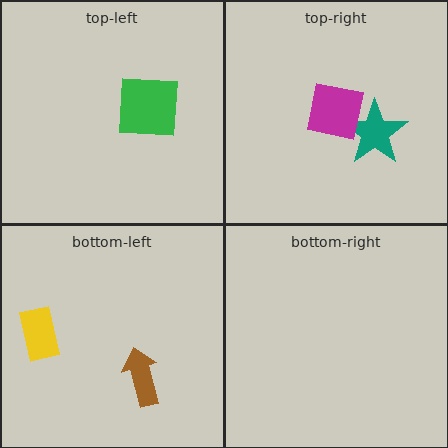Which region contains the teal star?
The top-right region.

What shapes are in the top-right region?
The teal star, the magenta square.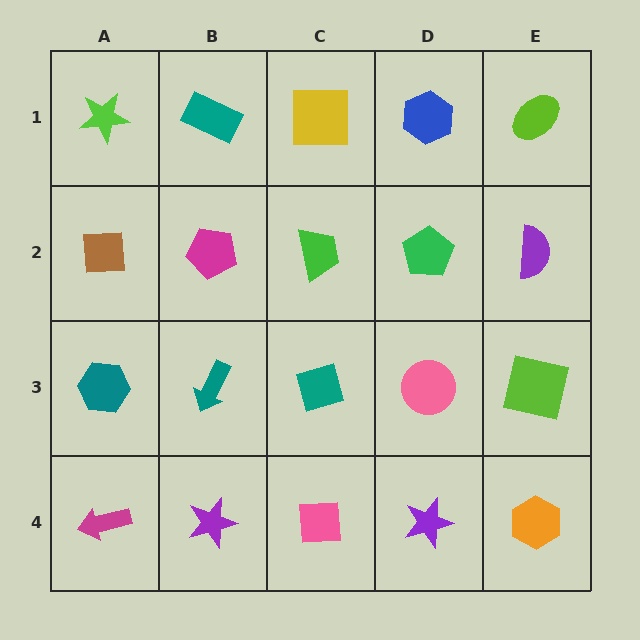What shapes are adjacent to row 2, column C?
A yellow square (row 1, column C), a teal diamond (row 3, column C), a magenta pentagon (row 2, column B), a green pentagon (row 2, column D).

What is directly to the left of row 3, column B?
A teal hexagon.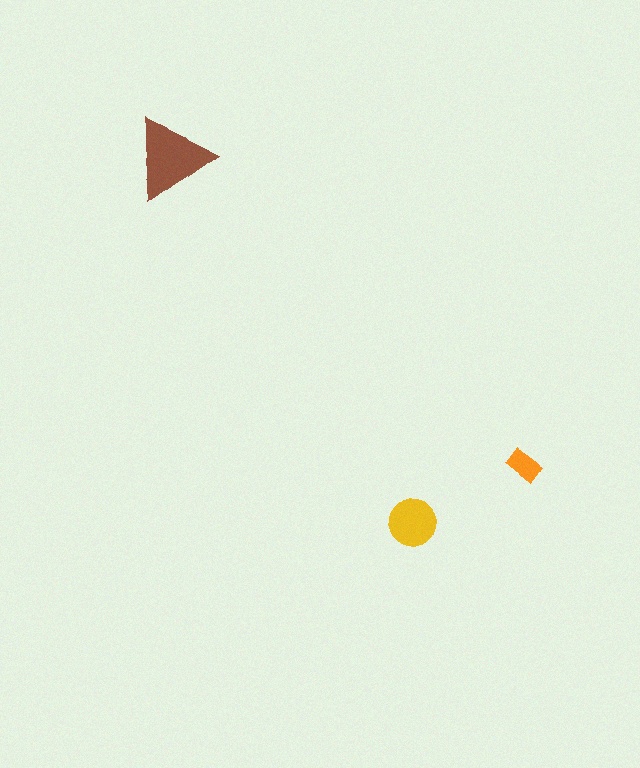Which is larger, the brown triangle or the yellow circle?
The brown triangle.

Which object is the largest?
The brown triangle.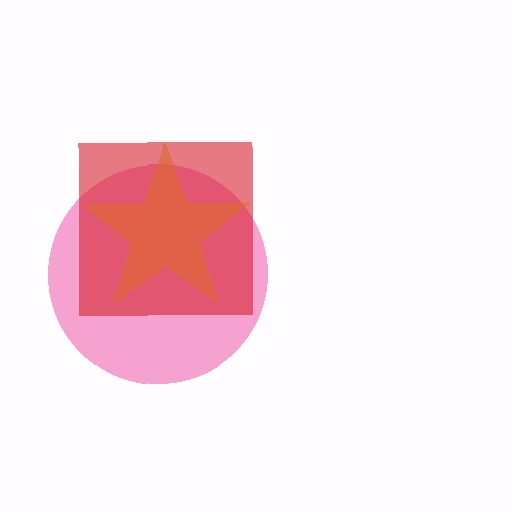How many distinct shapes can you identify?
There are 3 distinct shapes: a pink circle, a yellow star, a red square.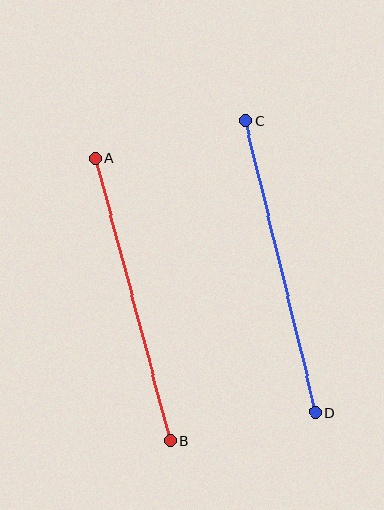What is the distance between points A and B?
The distance is approximately 292 pixels.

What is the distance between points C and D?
The distance is approximately 300 pixels.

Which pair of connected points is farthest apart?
Points C and D are farthest apart.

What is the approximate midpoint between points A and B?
The midpoint is at approximately (133, 299) pixels.